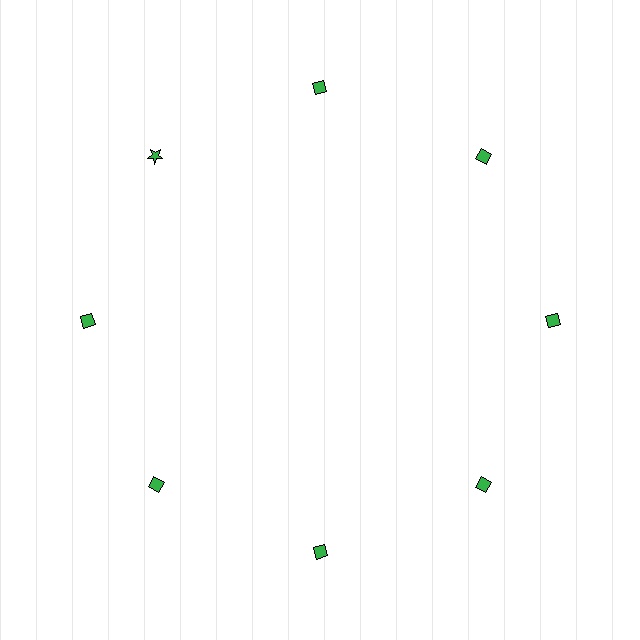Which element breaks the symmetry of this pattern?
The green star at roughly the 10 o'clock position breaks the symmetry. All other shapes are green diamonds.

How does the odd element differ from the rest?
It has a different shape: star instead of diamond.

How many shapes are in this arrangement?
There are 8 shapes arranged in a ring pattern.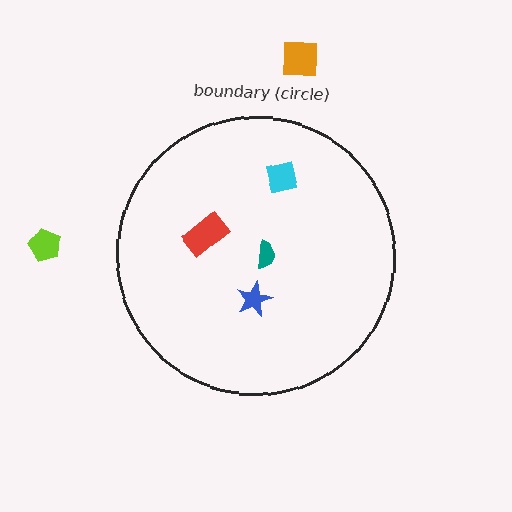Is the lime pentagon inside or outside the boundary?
Outside.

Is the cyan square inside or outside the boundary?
Inside.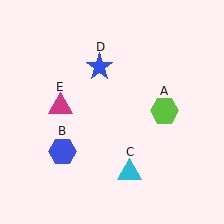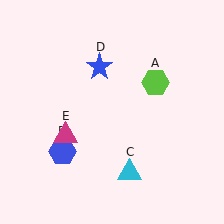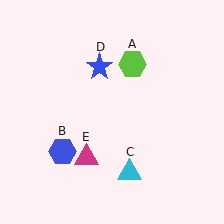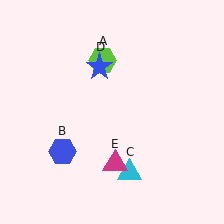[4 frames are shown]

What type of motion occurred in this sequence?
The lime hexagon (object A), magenta triangle (object E) rotated counterclockwise around the center of the scene.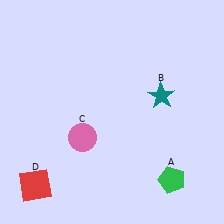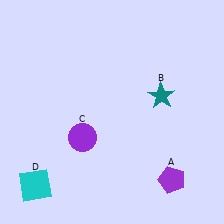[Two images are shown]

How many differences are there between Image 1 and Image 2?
There are 3 differences between the two images.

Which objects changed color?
A changed from green to purple. C changed from pink to purple. D changed from red to cyan.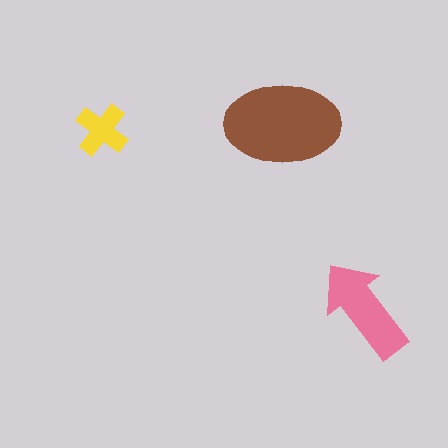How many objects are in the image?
There are 3 objects in the image.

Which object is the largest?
The brown ellipse.